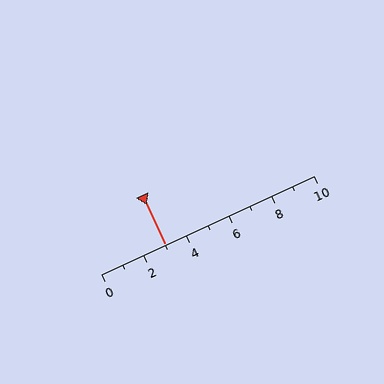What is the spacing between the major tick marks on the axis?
The major ticks are spaced 2 apart.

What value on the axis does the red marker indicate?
The marker indicates approximately 3.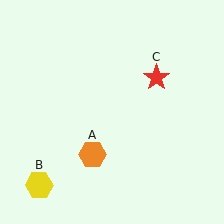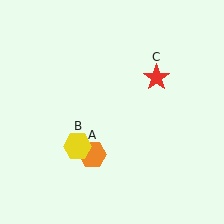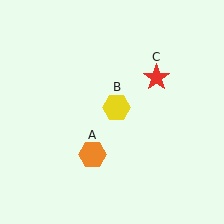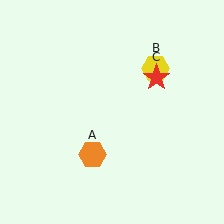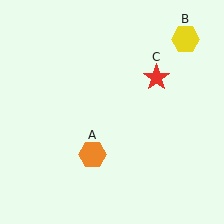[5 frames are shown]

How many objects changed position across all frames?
1 object changed position: yellow hexagon (object B).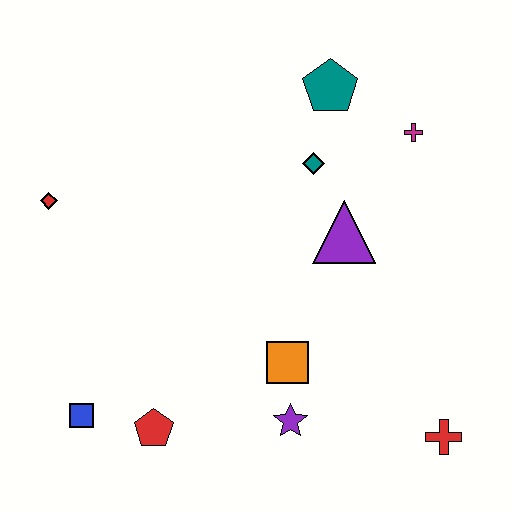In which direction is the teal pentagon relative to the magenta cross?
The teal pentagon is to the left of the magenta cross.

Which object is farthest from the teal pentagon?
The blue square is farthest from the teal pentagon.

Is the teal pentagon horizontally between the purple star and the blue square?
No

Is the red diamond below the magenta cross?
Yes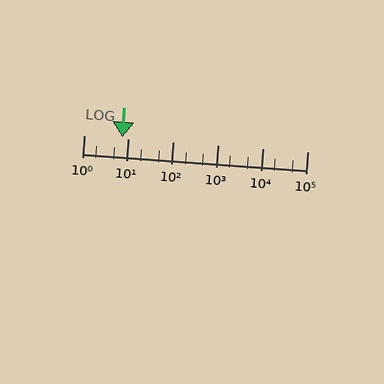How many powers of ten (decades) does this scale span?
The scale spans 5 decades, from 1 to 100000.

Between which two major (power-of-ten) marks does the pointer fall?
The pointer is between 1 and 10.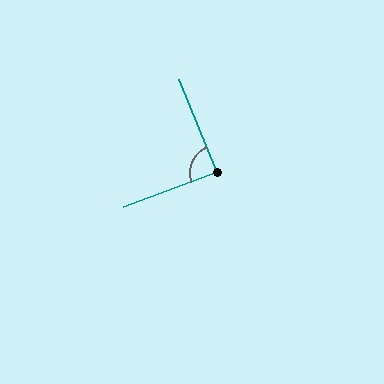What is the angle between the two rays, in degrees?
Approximately 88 degrees.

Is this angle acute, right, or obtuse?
It is approximately a right angle.